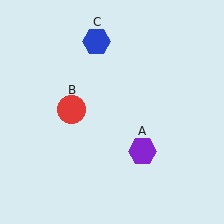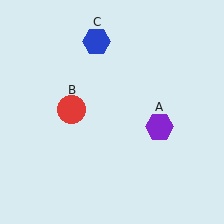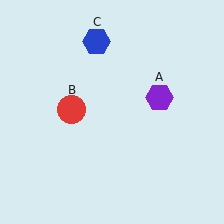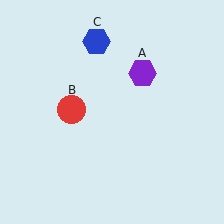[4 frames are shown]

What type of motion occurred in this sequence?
The purple hexagon (object A) rotated counterclockwise around the center of the scene.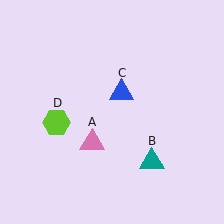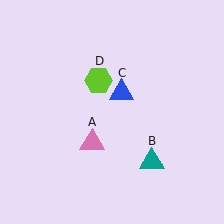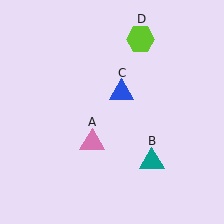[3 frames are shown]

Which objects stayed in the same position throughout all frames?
Pink triangle (object A) and teal triangle (object B) and blue triangle (object C) remained stationary.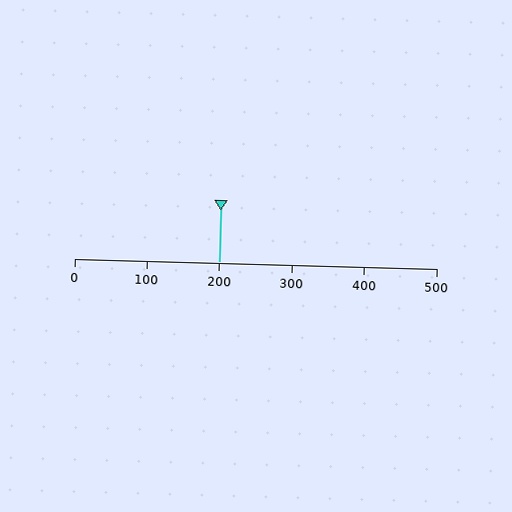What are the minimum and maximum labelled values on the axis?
The axis runs from 0 to 500.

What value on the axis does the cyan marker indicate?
The marker indicates approximately 200.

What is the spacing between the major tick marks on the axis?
The major ticks are spaced 100 apart.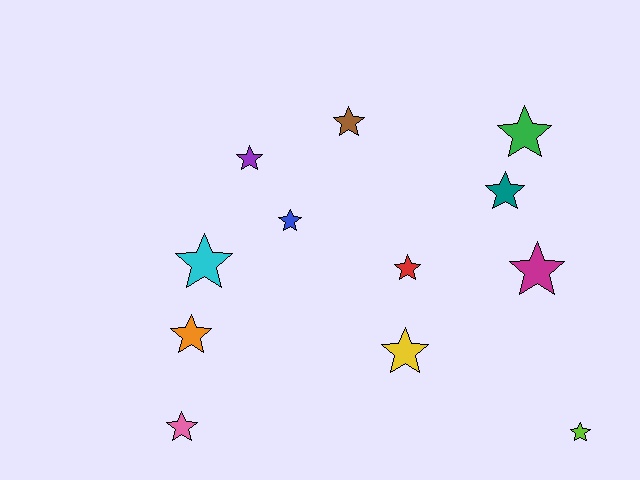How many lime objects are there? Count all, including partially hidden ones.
There is 1 lime object.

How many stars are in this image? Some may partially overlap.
There are 12 stars.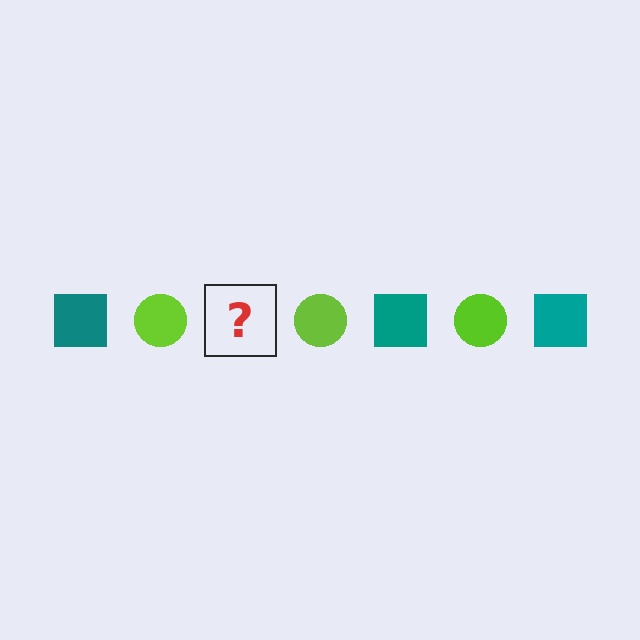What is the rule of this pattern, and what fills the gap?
The rule is that the pattern alternates between teal square and lime circle. The gap should be filled with a teal square.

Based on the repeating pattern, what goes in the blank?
The blank should be a teal square.